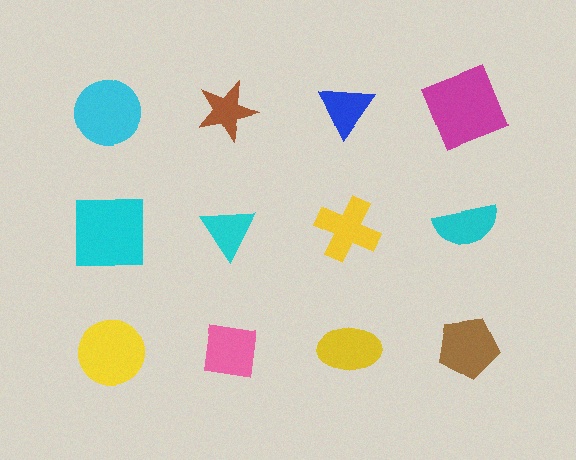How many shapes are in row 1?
4 shapes.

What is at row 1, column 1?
A cyan circle.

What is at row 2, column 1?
A cyan square.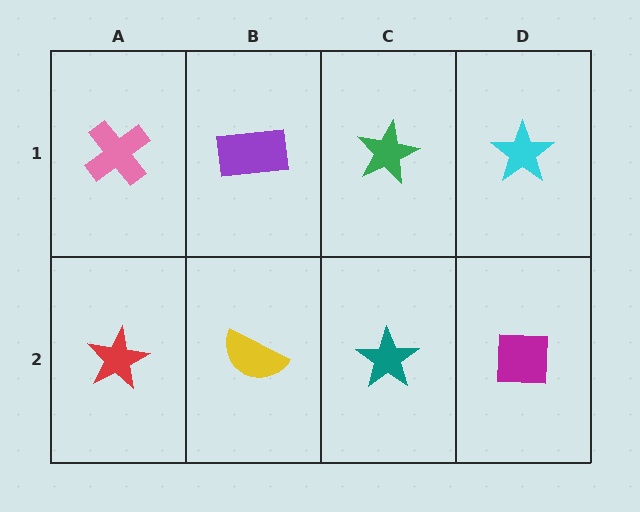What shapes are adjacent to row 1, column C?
A teal star (row 2, column C), a purple rectangle (row 1, column B), a cyan star (row 1, column D).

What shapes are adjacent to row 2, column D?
A cyan star (row 1, column D), a teal star (row 2, column C).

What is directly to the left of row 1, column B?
A pink cross.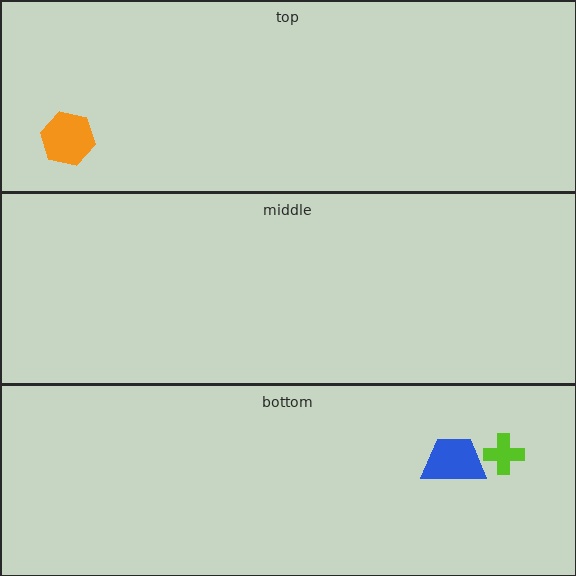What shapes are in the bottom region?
The lime cross, the blue trapezoid.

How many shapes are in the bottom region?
2.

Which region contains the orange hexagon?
The top region.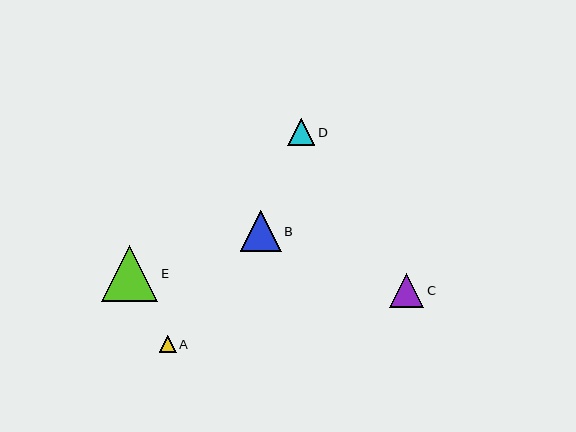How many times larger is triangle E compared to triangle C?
Triangle E is approximately 1.7 times the size of triangle C.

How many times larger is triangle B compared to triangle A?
Triangle B is approximately 2.4 times the size of triangle A.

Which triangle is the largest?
Triangle E is the largest with a size of approximately 57 pixels.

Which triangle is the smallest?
Triangle A is the smallest with a size of approximately 17 pixels.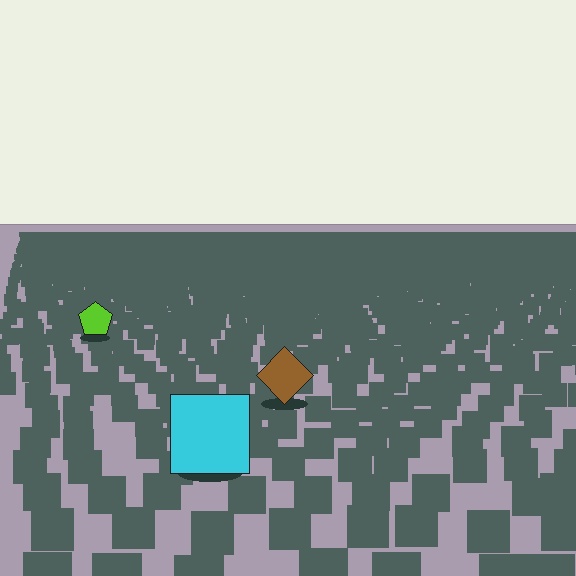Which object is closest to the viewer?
The cyan square is closest. The texture marks near it are larger and more spread out.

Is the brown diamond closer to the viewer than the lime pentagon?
Yes. The brown diamond is closer — you can tell from the texture gradient: the ground texture is coarser near it.